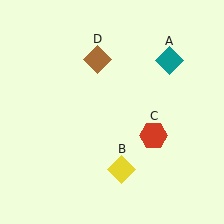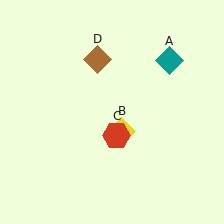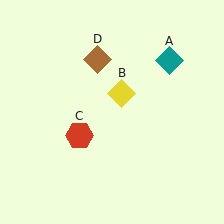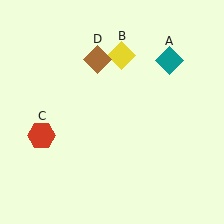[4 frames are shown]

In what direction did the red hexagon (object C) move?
The red hexagon (object C) moved left.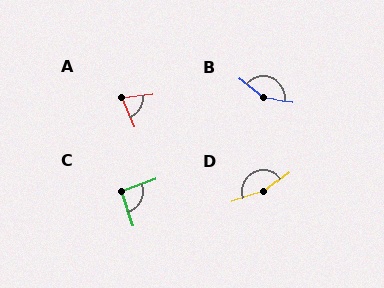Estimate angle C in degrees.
Approximately 91 degrees.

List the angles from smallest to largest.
A (72°), C (91°), B (149°), D (161°).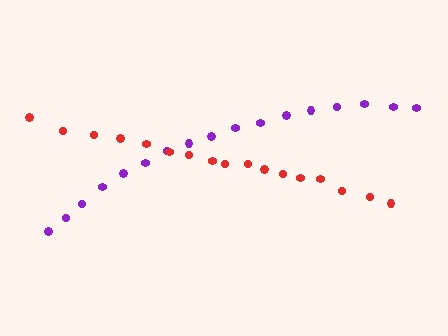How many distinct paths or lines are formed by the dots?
There are 2 distinct paths.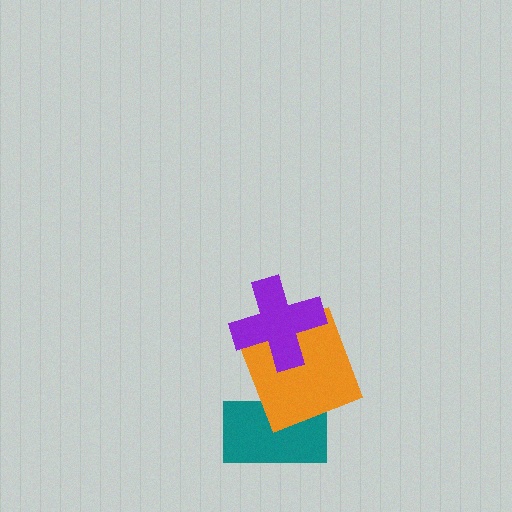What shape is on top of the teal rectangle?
The orange square is on top of the teal rectangle.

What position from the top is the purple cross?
The purple cross is 1st from the top.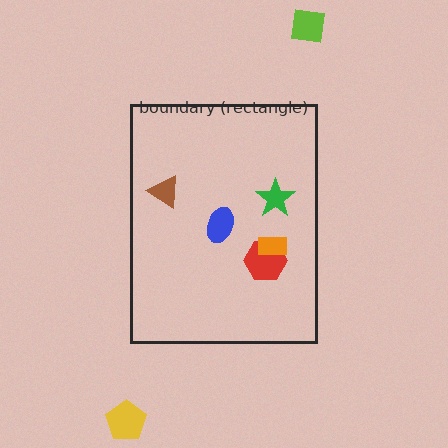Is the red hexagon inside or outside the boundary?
Inside.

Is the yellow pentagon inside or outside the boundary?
Outside.